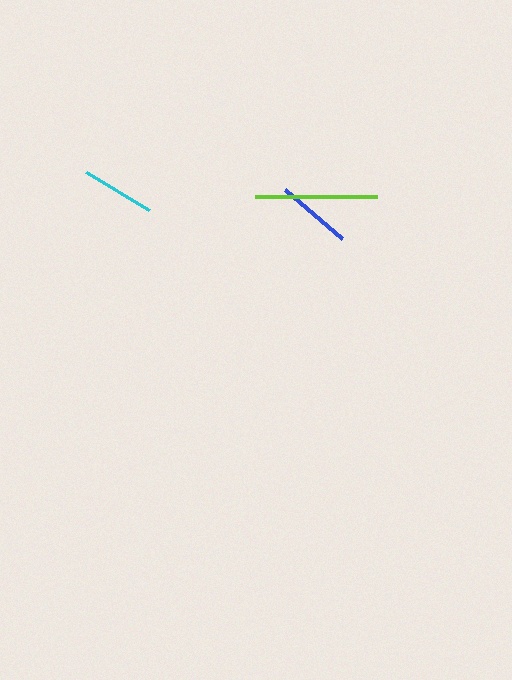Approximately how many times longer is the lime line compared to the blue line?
The lime line is approximately 1.6 times the length of the blue line.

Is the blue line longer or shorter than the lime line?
The lime line is longer than the blue line.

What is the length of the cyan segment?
The cyan segment is approximately 74 pixels long.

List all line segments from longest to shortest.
From longest to shortest: lime, blue, cyan.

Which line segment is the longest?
The lime line is the longest at approximately 122 pixels.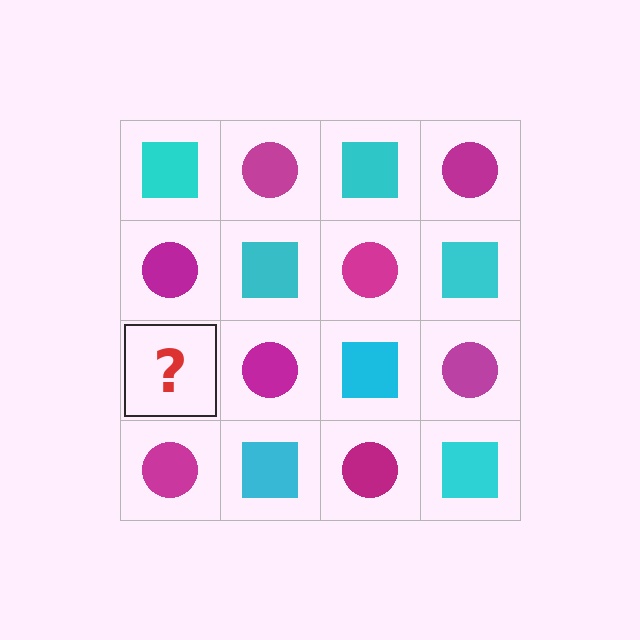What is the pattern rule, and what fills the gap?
The rule is that it alternates cyan square and magenta circle in a checkerboard pattern. The gap should be filled with a cyan square.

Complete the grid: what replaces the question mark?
The question mark should be replaced with a cyan square.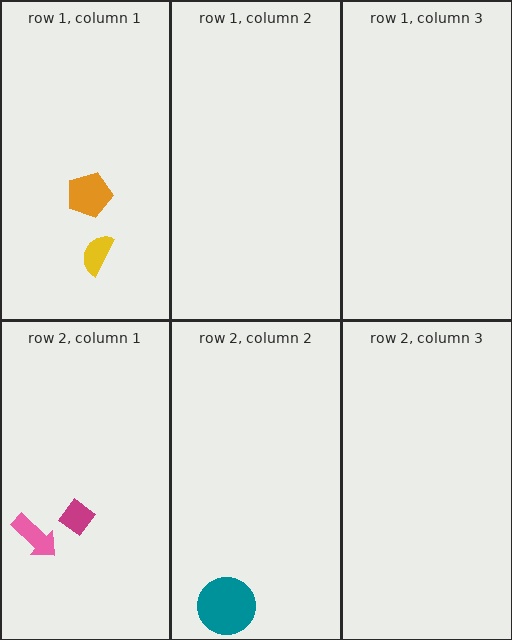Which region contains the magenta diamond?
The row 2, column 1 region.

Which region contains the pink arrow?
The row 2, column 1 region.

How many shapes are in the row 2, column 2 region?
1.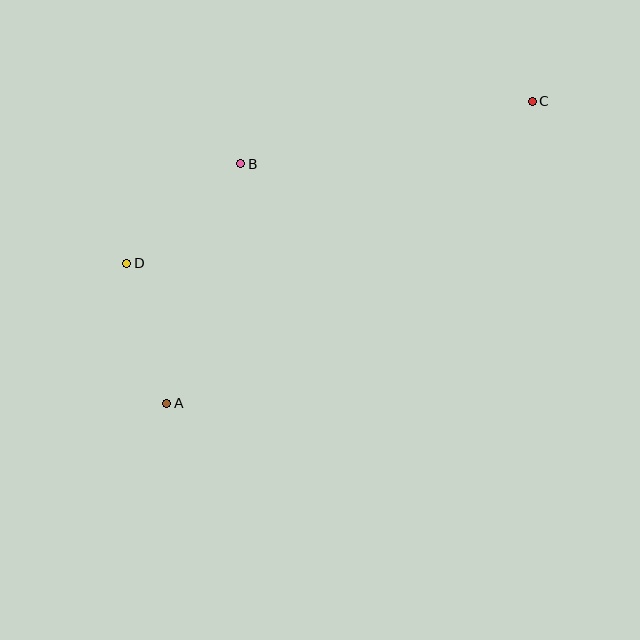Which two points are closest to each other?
Points A and D are closest to each other.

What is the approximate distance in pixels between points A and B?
The distance between A and B is approximately 251 pixels.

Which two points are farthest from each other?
Points A and C are farthest from each other.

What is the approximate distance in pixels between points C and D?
The distance between C and D is approximately 437 pixels.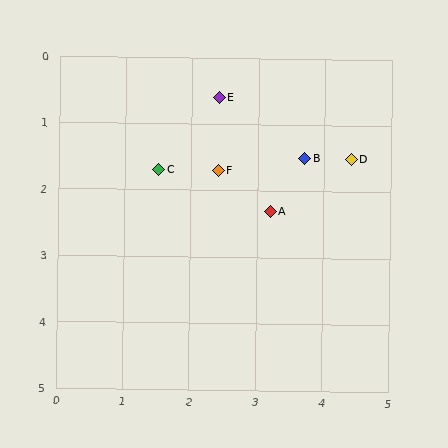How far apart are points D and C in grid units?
Points D and C are about 2.9 grid units apart.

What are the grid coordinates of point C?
Point C is at approximately (1.5, 1.7).